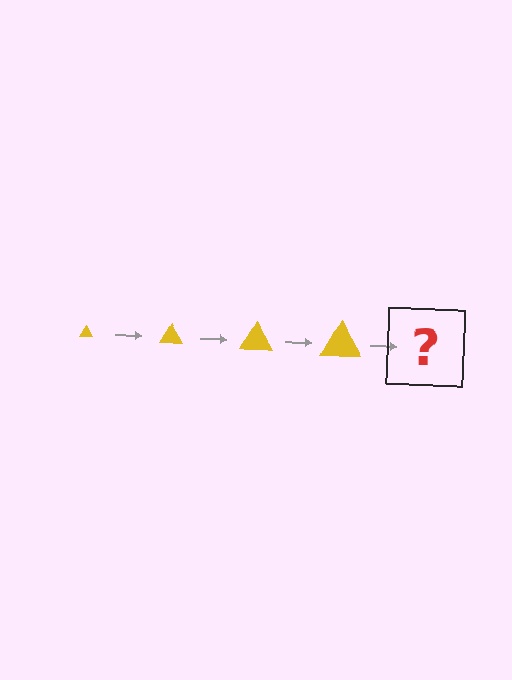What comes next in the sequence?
The next element should be a yellow triangle, larger than the previous one.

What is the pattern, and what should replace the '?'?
The pattern is that the triangle gets progressively larger each step. The '?' should be a yellow triangle, larger than the previous one.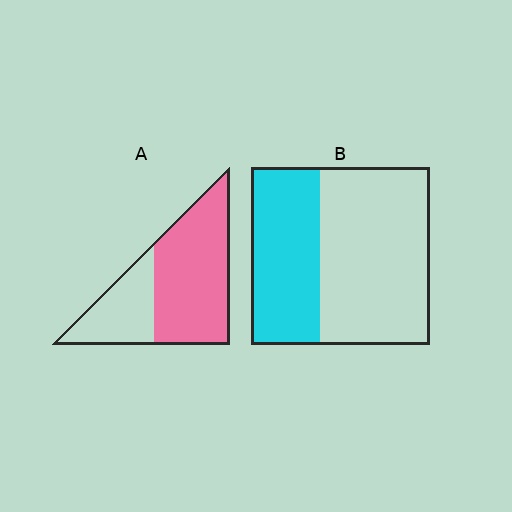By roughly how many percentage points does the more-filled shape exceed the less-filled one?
By roughly 30 percentage points (A over B).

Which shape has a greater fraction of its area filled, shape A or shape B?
Shape A.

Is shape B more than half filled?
No.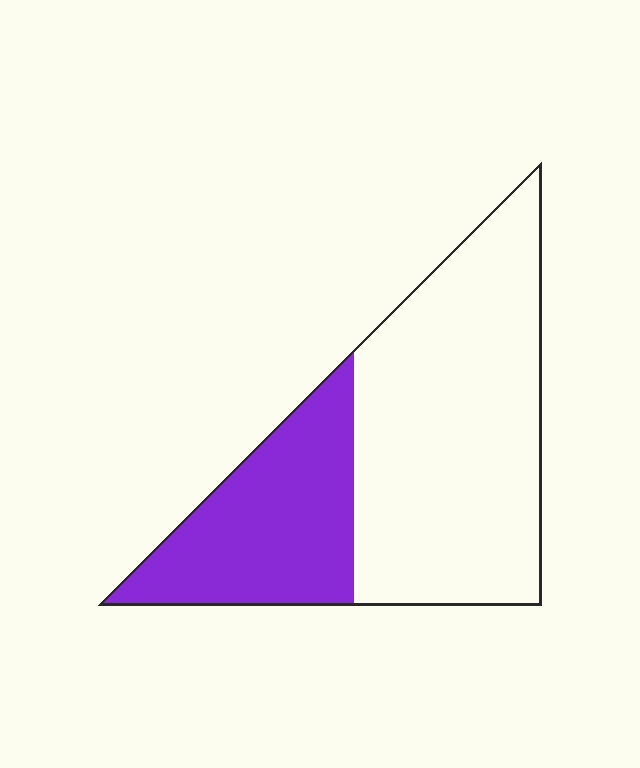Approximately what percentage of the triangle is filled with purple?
Approximately 35%.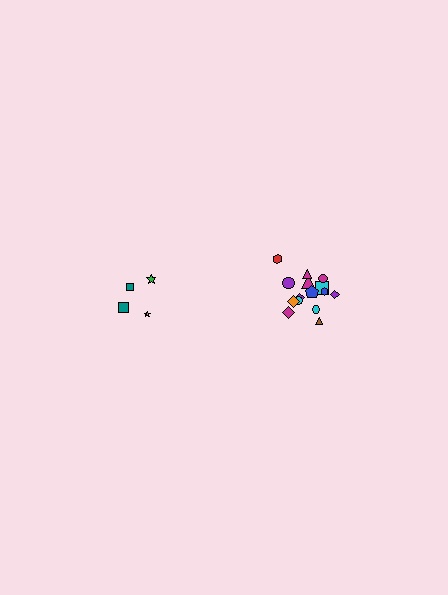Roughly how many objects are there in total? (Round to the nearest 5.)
Roughly 20 objects in total.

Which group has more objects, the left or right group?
The right group.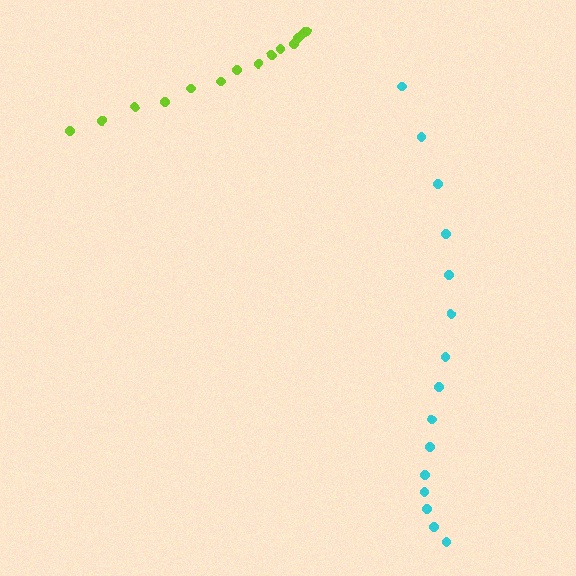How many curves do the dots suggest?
There are 2 distinct paths.